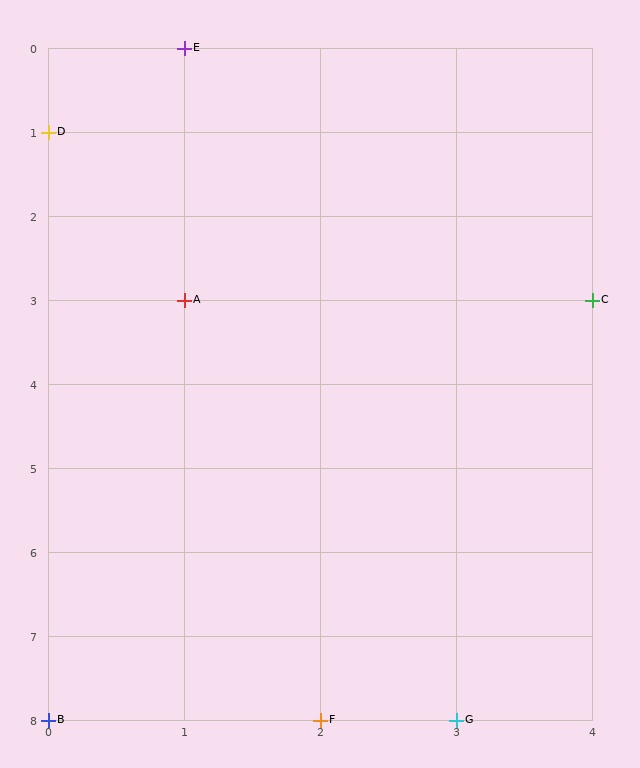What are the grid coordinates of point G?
Point G is at grid coordinates (3, 8).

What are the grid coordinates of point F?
Point F is at grid coordinates (2, 8).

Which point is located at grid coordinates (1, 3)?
Point A is at (1, 3).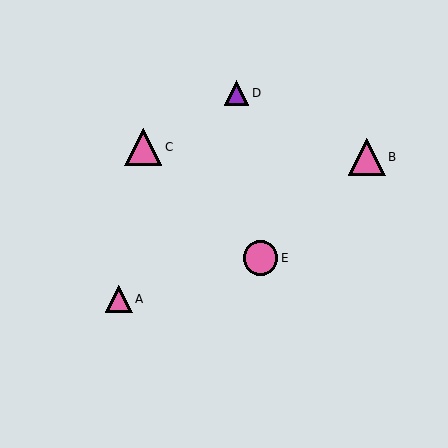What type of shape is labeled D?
Shape D is a purple triangle.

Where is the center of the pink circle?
The center of the pink circle is at (261, 258).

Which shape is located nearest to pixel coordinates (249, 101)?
The purple triangle (labeled D) at (236, 93) is nearest to that location.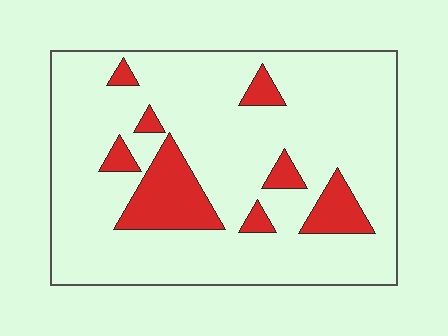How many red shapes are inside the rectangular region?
8.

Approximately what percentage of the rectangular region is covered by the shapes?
Approximately 15%.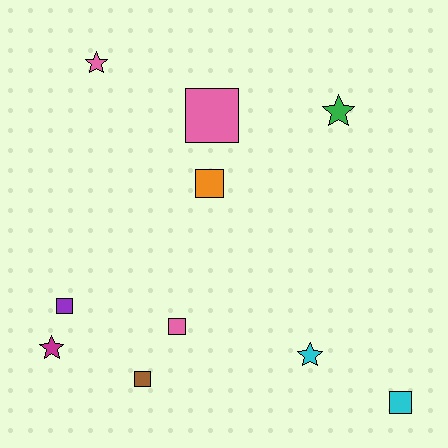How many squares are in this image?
There are 6 squares.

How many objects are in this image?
There are 10 objects.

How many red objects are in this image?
There are no red objects.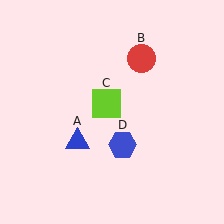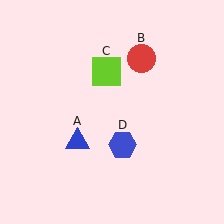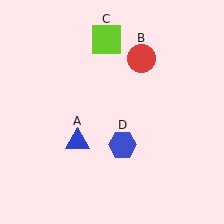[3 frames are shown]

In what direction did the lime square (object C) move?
The lime square (object C) moved up.